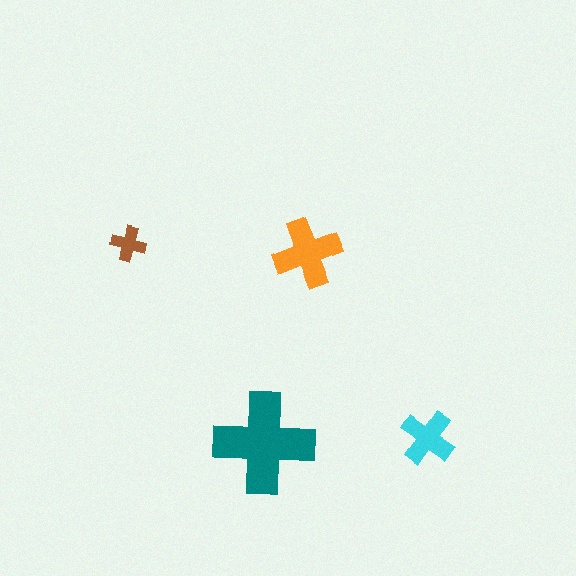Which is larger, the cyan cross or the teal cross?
The teal one.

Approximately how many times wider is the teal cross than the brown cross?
About 3 times wider.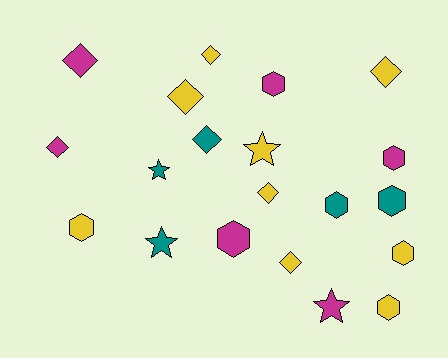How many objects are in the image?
There are 20 objects.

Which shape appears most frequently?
Diamond, with 8 objects.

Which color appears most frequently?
Yellow, with 9 objects.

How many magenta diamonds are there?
There are 2 magenta diamonds.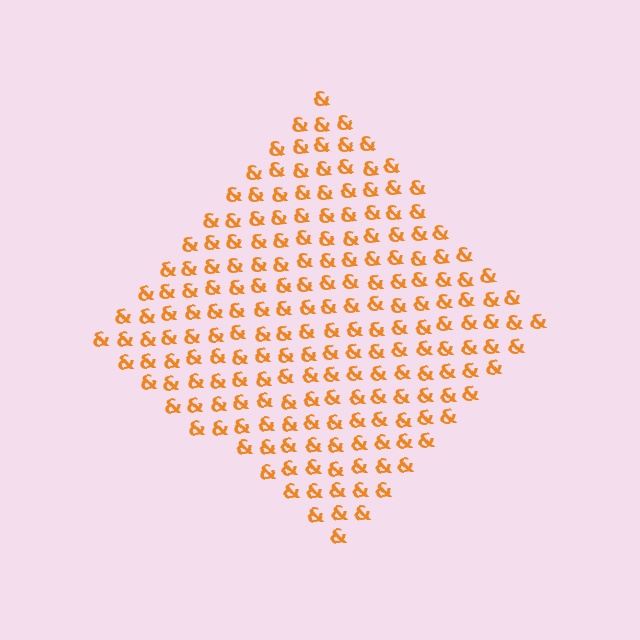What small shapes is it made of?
It is made of small ampersands.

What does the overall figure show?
The overall figure shows a diamond.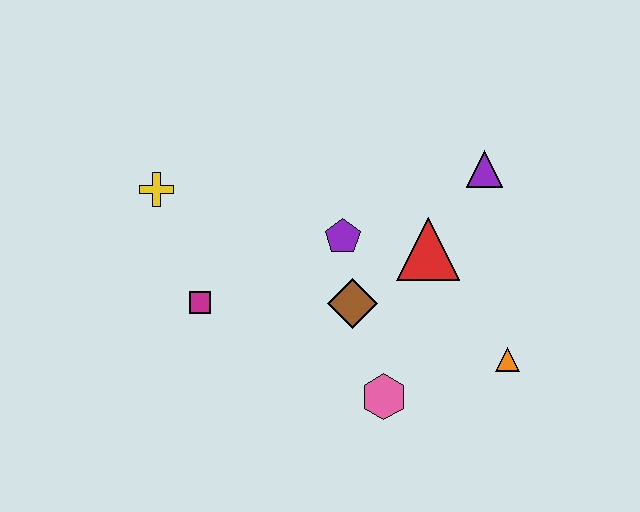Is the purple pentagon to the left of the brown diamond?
Yes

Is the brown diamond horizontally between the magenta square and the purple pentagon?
No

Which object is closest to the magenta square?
The yellow cross is closest to the magenta square.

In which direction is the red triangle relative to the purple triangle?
The red triangle is below the purple triangle.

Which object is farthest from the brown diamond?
The yellow cross is farthest from the brown diamond.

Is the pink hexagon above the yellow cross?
No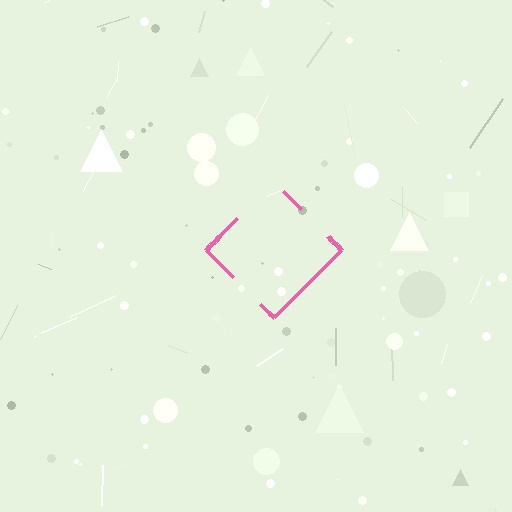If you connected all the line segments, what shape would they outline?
They would outline a diamond.